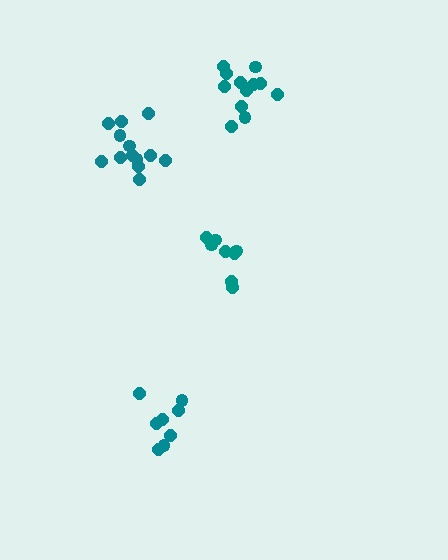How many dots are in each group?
Group 1: 8 dots, Group 2: 13 dots, Group 3: 8 dots, Group 4: 12 dots (41 total).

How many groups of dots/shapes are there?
There are 4 groups.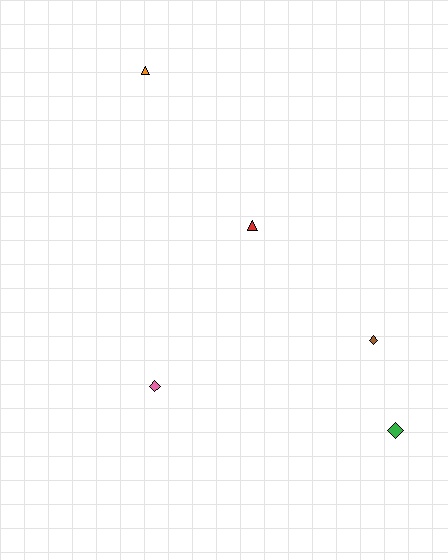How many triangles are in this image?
There are 2 triangles.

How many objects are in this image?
There are 5 objects.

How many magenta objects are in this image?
There are no magenta objects.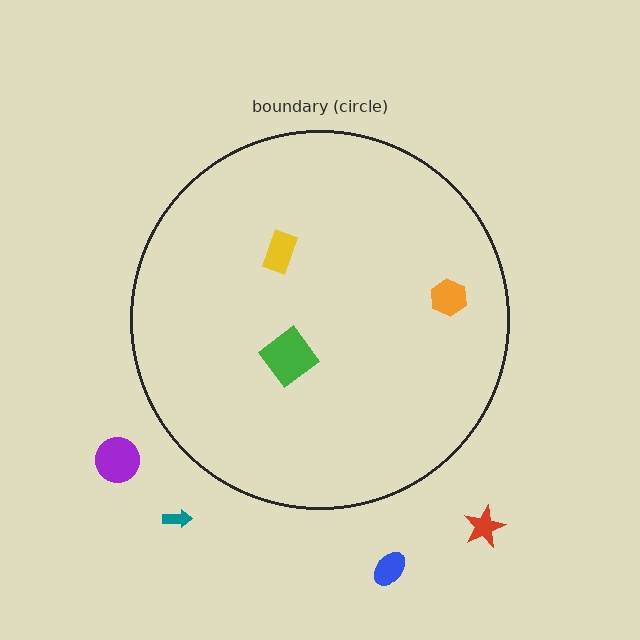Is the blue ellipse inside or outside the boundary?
Outside.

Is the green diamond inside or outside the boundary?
Inside.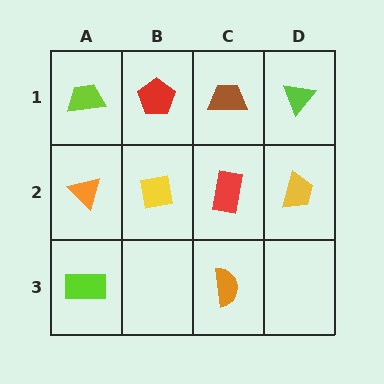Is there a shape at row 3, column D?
No, that cell is empty.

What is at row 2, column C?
A red rectangle.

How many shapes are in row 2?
4 shapes.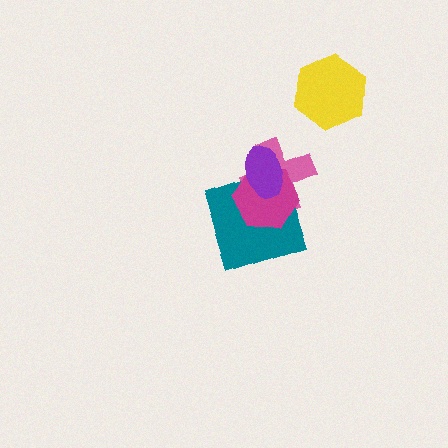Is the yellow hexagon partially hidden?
No, no other shape covers it.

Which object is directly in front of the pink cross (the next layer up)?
The teal square is directly in front of the pink cross.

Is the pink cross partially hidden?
Yes, it is partially covered by another shape.